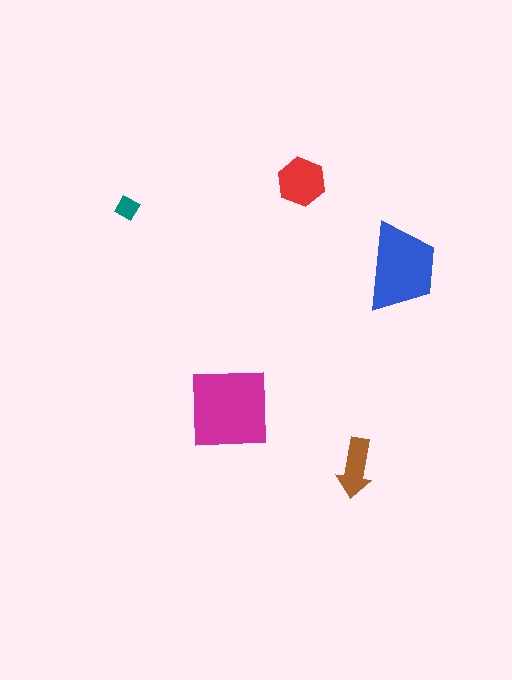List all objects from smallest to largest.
The teal diamond, the brown arrow, the red hexagon, the blue trapezoid, the magenta square.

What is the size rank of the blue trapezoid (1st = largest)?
2nd.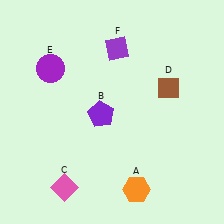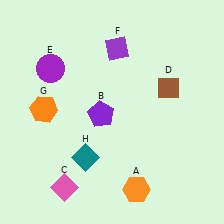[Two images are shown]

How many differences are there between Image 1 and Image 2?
There are 2 differences between the two images.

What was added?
An orange hexagon (G), a teal diamond (H) were added in Image 2.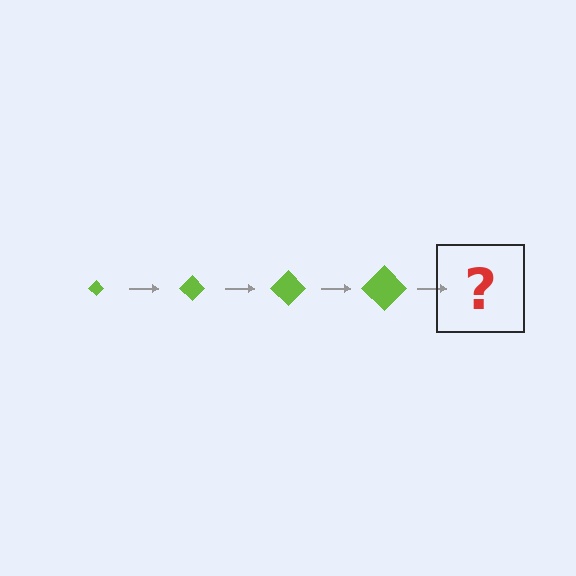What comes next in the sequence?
The next element should be a lime diamond, larger than the previous one.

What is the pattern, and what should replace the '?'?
The pattern is that the diamond gets progressively larger each step. The '?' should be a lime diamond, larger than the previous one.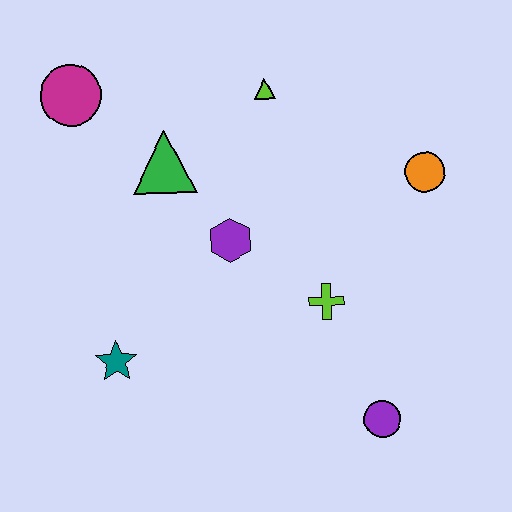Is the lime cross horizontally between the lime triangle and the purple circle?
Yes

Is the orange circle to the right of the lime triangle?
Yes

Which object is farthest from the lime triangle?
The purple circle is farthest from the lime triangle.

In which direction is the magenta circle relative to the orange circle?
The magenta circle is to the left of the orange circle.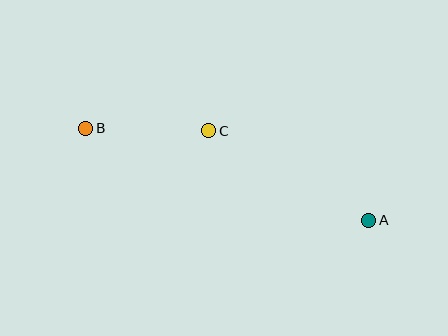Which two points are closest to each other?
Points B and C are closest to each other.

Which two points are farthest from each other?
Points A and B are farthest from each other.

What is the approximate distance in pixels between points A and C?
The distance between A and C is approximately 183 pixels.